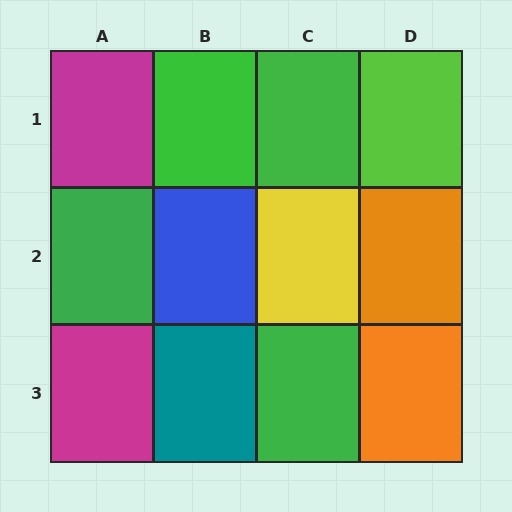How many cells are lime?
1 cell is lime.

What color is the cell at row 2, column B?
Blue.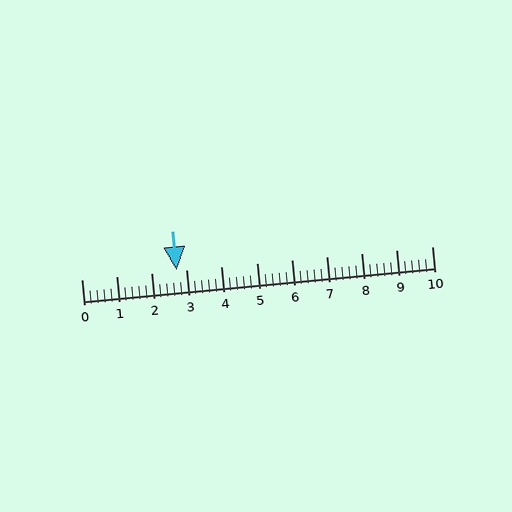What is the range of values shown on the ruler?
The ruler shows values from 0 to 10.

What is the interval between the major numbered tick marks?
The major tick marks are spaced 1 units apart.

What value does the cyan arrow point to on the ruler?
The cyan arrow points to approximately 2.7.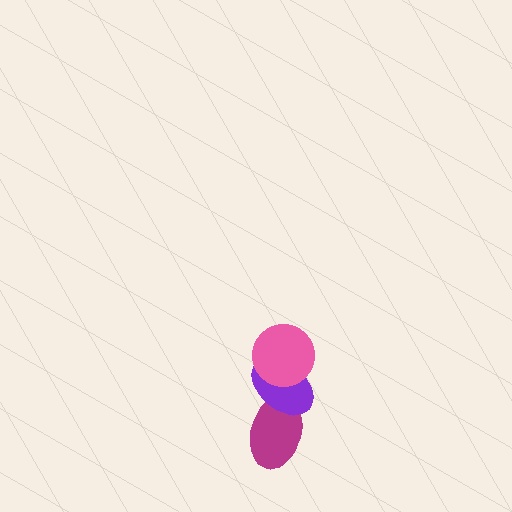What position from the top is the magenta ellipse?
The magenta ellipse is 3rd from the top.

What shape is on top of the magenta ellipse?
The purple ellipse is on top of the magenta ellipse.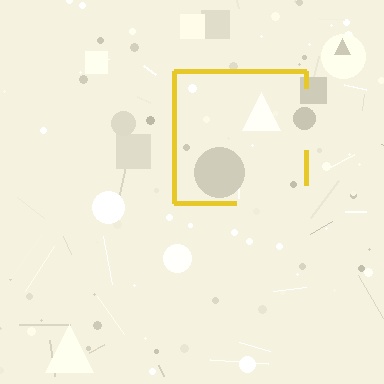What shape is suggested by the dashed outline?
The dashed outline suggests a square.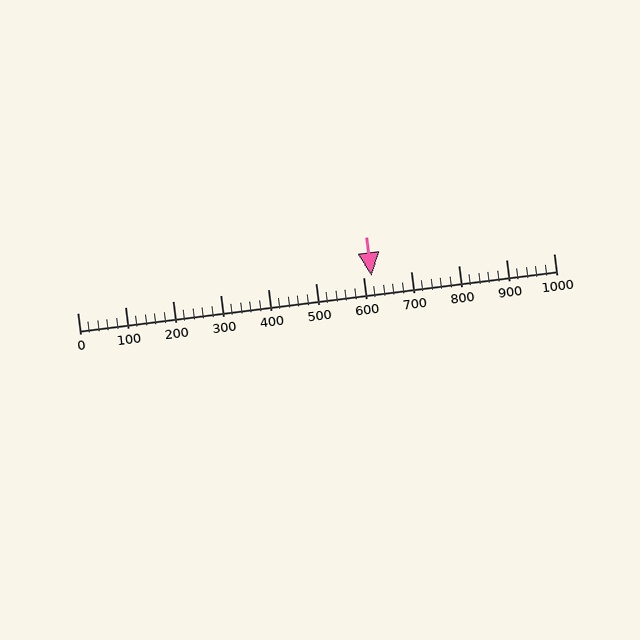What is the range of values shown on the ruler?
The ruler shows values from 0 to 1000.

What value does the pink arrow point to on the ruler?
The pink arrow points to approximately 619.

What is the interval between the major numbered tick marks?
The major tick marks are spaced 100 units apart.